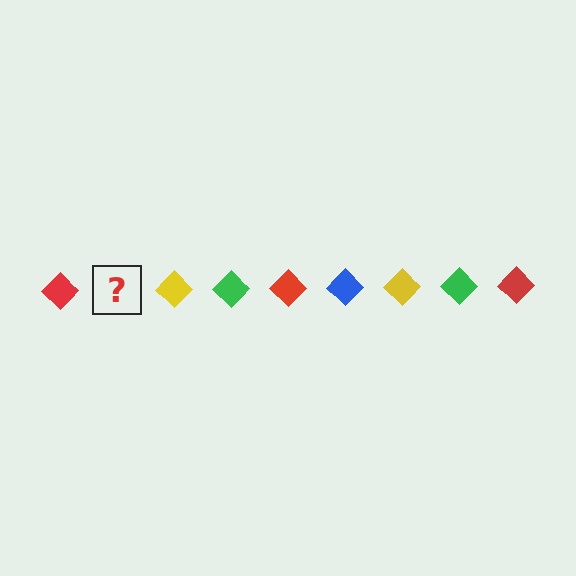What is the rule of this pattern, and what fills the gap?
The rule is that the pattern cycles through red, blue, yellow, green diamonds. The gap should be filled with a blue diamond.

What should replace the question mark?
The question mark should be replaced with a blue diamond.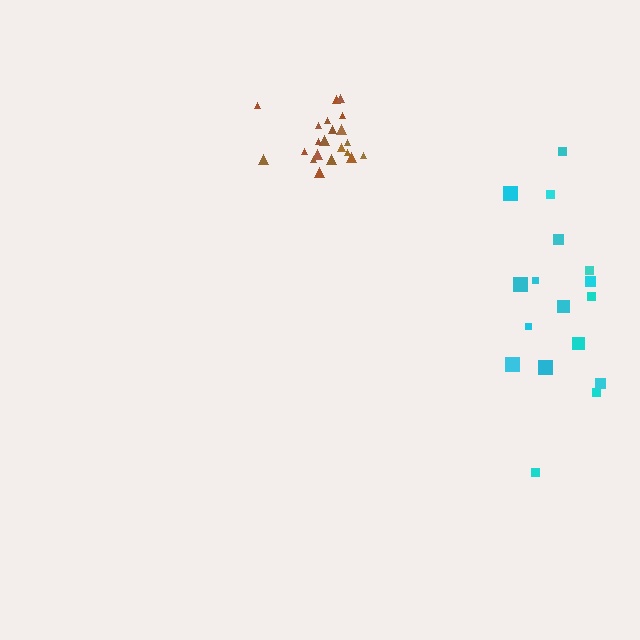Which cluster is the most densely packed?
Brown.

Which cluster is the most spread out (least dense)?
Cyan.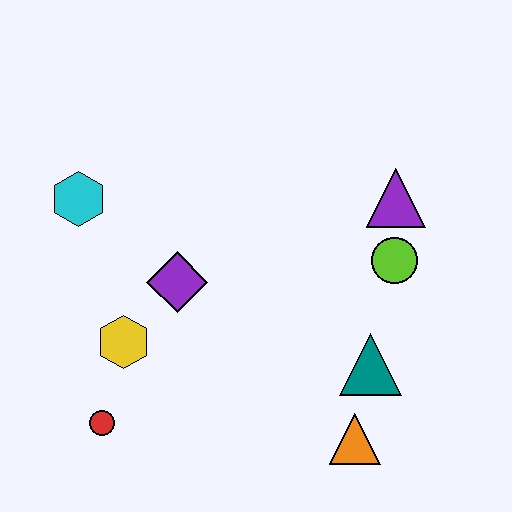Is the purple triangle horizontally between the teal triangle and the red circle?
No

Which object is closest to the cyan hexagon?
The purple diamond is closest to the cyan hexagon.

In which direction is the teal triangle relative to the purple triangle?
The teal triangle is below the purple triangle.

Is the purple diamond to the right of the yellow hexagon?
Yes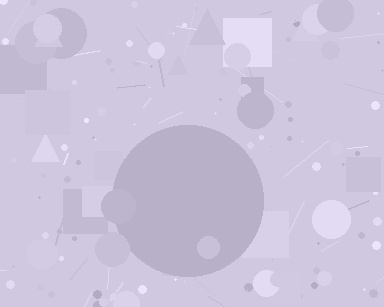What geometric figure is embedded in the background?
A circle is embedded in the background.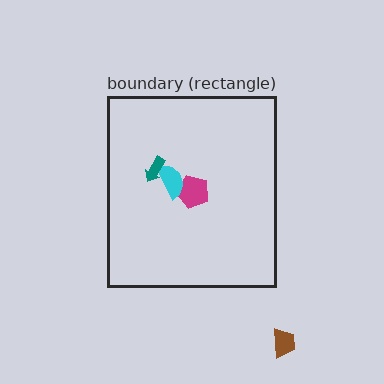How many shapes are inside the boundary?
3 inside, 1 outside.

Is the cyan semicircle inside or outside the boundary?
Inside.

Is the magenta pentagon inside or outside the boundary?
Inside.